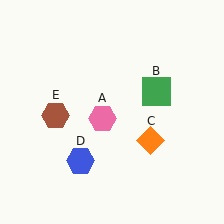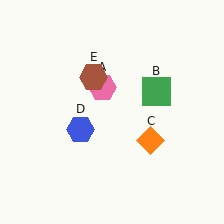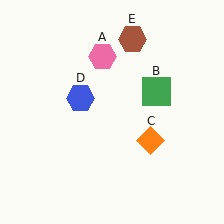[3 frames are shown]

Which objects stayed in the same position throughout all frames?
Green square (object B) and orange diamond (object C) remained stationary.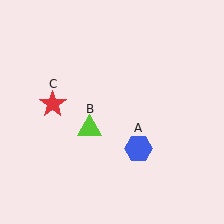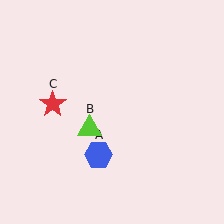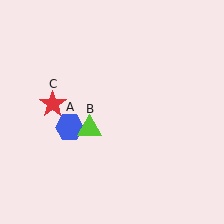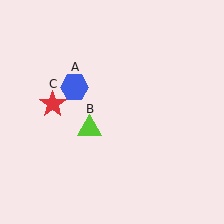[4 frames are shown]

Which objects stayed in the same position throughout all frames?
Lime triangle (object B) and red star (object C) remained stationary.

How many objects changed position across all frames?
1 object changed position: blue hexagon (object A).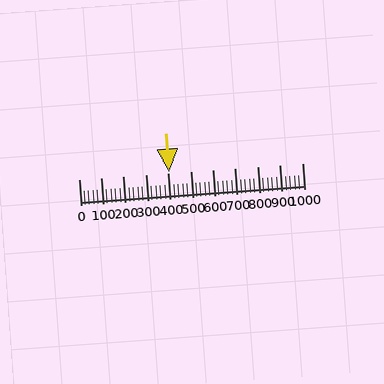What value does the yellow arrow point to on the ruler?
The yellow arrow points to approximately 403.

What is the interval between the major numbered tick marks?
The major tick marks are spaced 100 units apart.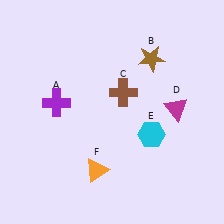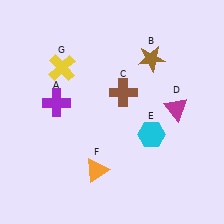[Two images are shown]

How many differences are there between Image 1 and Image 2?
There is 1 difference between the two images.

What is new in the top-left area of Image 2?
A yellow cross (G) was added in the top-left area of Image 2.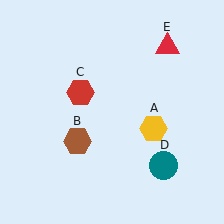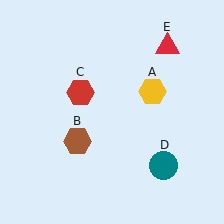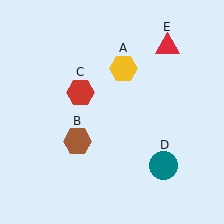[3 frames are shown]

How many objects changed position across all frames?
1 object changed position: yellow hexagon (object A).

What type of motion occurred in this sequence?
The yellow hexagon (object A) rotated counterclockwise around the center of the scene.